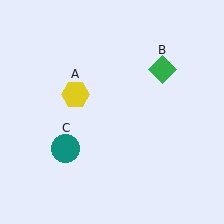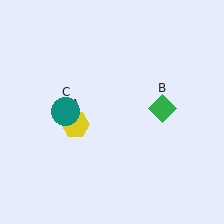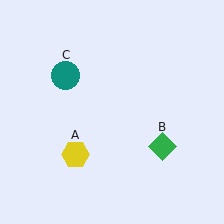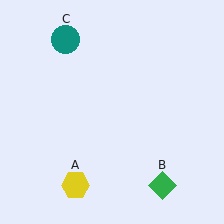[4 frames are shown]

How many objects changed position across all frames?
3 objects changed position: yellow hexagon (object A), green diamond (object B), teal circle (object C).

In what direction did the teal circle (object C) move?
The teal circle (object C) moved up.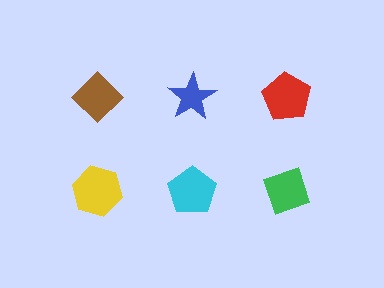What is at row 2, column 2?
A cyan pentagon.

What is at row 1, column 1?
A brown diamond.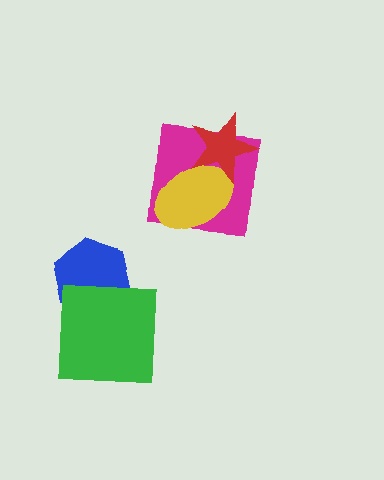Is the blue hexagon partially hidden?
Yes, it is partially covered by another shape.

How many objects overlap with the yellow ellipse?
2 objects overlap with the yellow ellipse.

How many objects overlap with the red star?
2 objects overlap with the red star.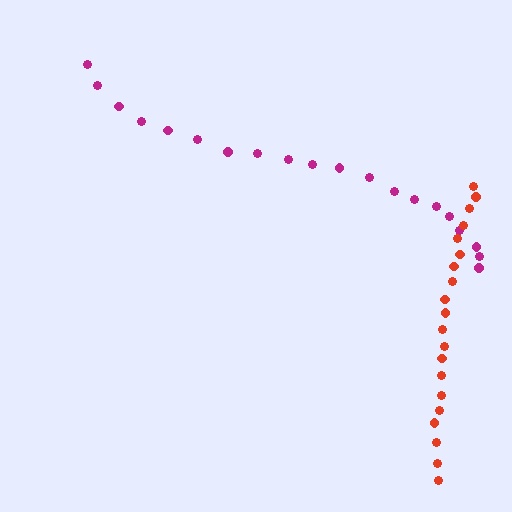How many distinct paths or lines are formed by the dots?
There are 2 distinct paths.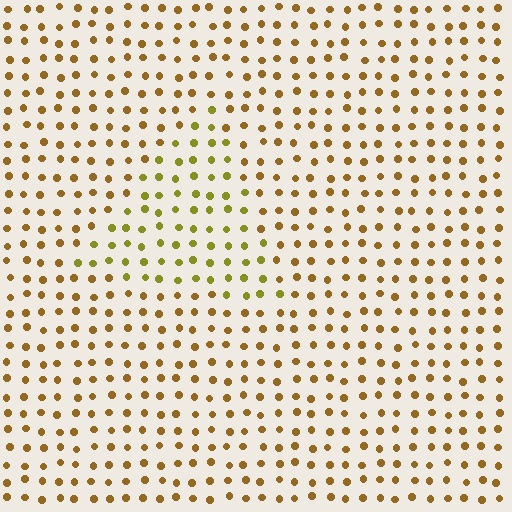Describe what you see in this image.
The image is filled with small brown elements in a uniform arrangement. A triangle-shaped region is visible where the elements are tinted to a slightly different hue, forming a subtle color boundary.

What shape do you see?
I see a triangle.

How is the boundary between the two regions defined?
The boundary is defined purely by a slight shift in hue (about 29 degrees). Spacing, size, and orientation are identical on both sides.